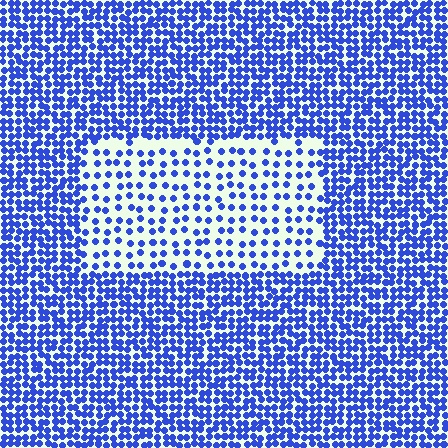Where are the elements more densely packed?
The elements are more densely packed outside the rectangle boundary.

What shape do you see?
I see a rectangle.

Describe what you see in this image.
The image contains small blue elements arranged at two different densities. A rectangle-shaped region is visible where the elements are less densely packed than the surrounding area.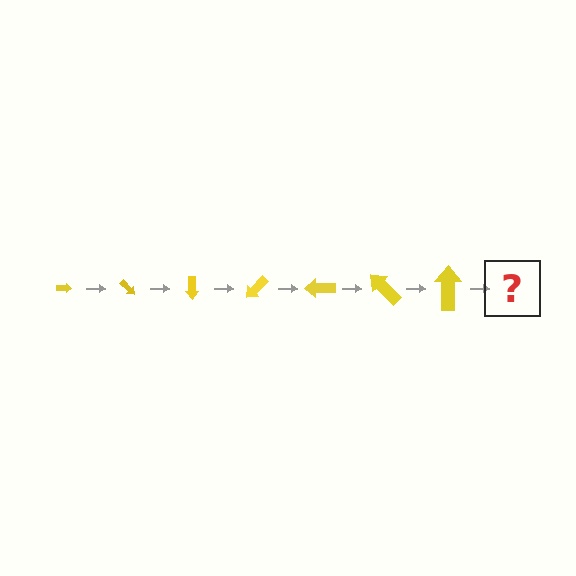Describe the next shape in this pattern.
It should be an arrow, larger than the previous one and rotated 315 degrees from the start.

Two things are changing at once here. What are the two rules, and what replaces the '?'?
The two rules are that the arrow grows larger each step and it rotates 45 degrees each step. The '?' should be an arrow, larger than the previous one and rotated 315 degrees from the start.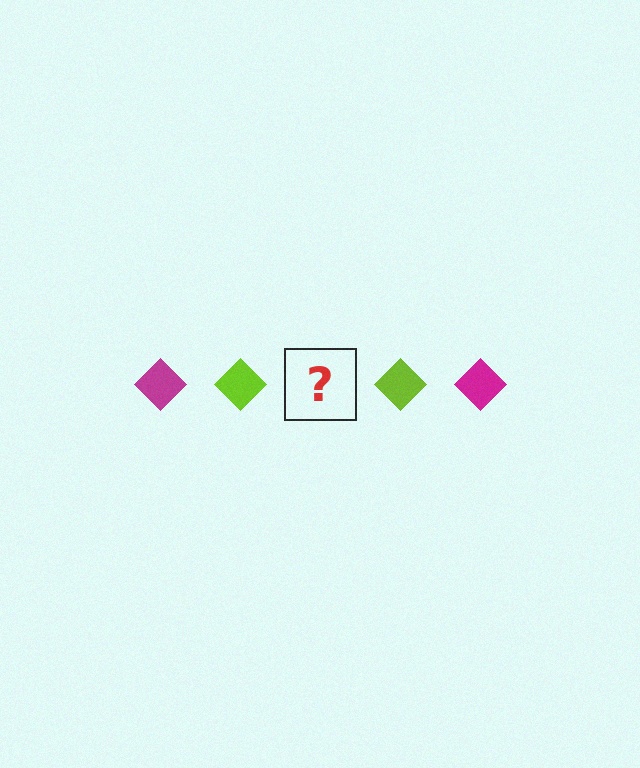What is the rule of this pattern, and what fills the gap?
The rule is that the pattern cycles through magenta, lime diamonds. The gap should be filled with a magenta diamond.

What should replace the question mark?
The question mark should be replaced with a magenta diamond.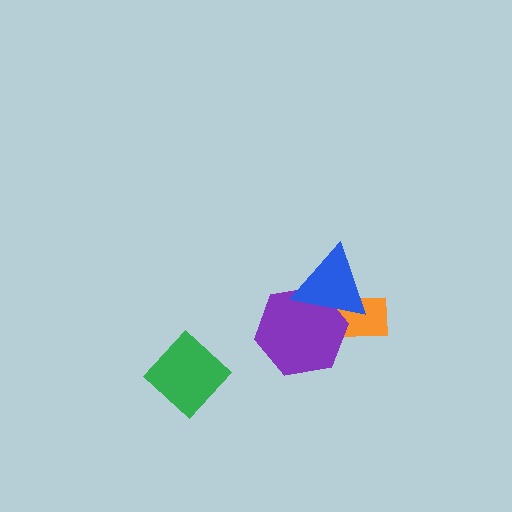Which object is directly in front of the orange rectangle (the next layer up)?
The purple hexagon is directly in front of the orange rectangle.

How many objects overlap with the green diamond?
0 objects overlap with the green diamond.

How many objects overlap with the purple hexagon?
2 objects overlap with the purple hexagon.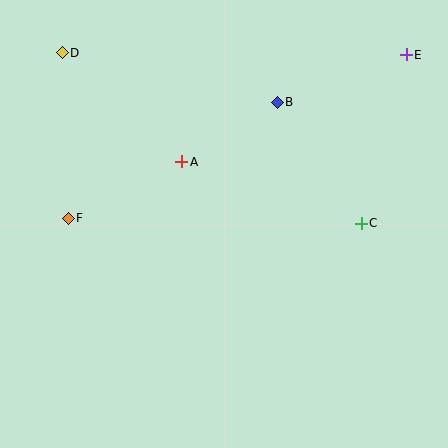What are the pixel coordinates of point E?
Point E is at (406, 55).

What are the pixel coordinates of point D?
Point D is at (62, 53).